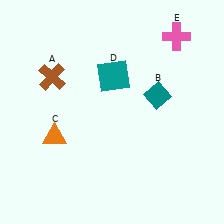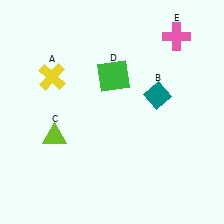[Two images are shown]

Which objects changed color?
A changed from brown to yellow. C changed from orange to lime. D changed from teal to green.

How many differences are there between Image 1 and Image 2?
There are 3 differences between the two images.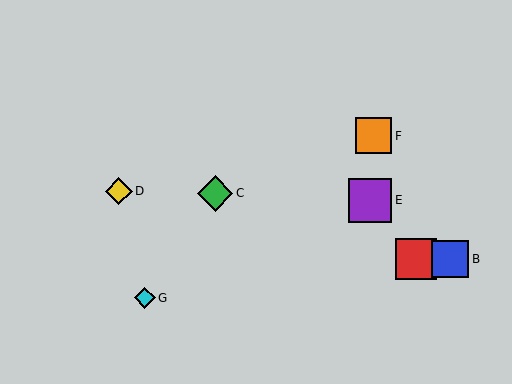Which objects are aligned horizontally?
Objects A, B are aligned horizontally.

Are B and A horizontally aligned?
Yes, both are at y≈259.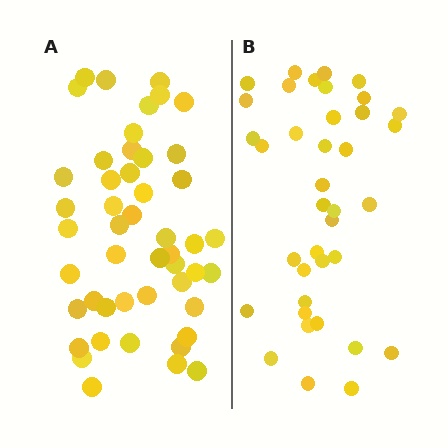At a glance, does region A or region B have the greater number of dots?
Region A (the left region) has more dots.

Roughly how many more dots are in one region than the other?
Region A has roughly 10 or so more dots than region B.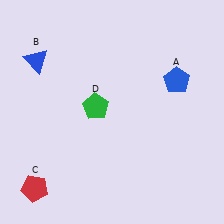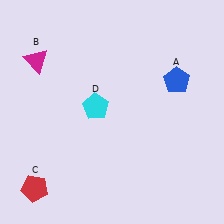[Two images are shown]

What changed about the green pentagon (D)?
In Image 1, D is green. In Image 2, it changed to cyan.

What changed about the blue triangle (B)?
In Image 1, B is blue. In Image 2, it changed to magenta.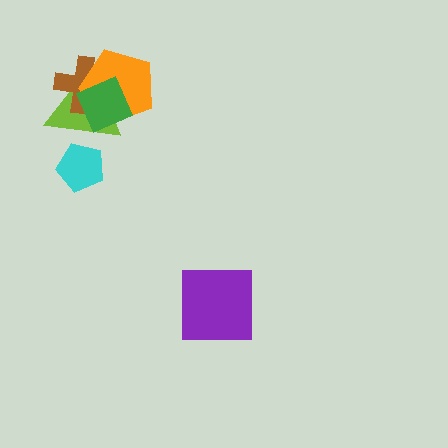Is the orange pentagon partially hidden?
Yes, it is partially covered by another shape.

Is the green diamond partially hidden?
No, no other shape covers it.